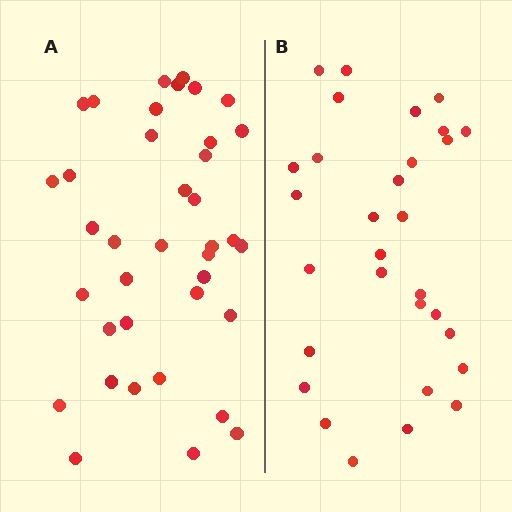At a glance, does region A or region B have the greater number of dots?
Region A (the left region) has more dots.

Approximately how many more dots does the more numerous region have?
Region A has roughly 8 or so more dots than region B.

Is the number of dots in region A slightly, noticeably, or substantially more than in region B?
Region A has noticeably more, but not dramatically so. The ratio is roughly 1.3 to 1.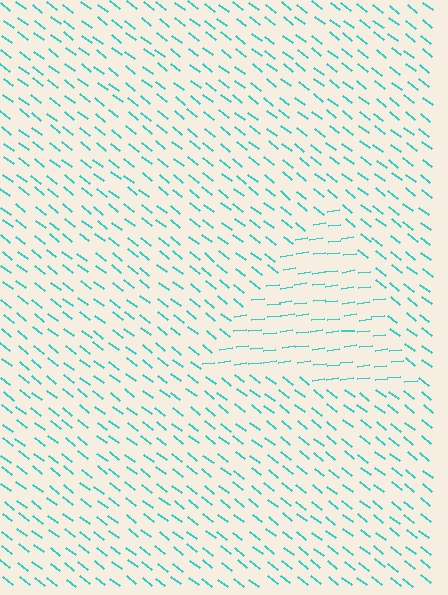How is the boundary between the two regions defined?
The boundary is defined purely by a change in line orientation (approximately 45 degrees difference). All lines are the same color and thickness.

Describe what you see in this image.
The image is filled with small cyan line segments. A triangle region in the image has lines oriented differently from the surrounding lines, creating a visible texture boundary.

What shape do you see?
I see a triangle.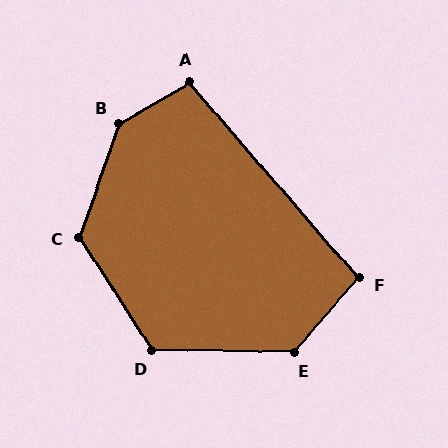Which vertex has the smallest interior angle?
F, at approximately 98 degrees.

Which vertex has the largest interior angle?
B, at approximately 139 degrees.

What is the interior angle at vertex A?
Approximately 101 degrees (obtuse).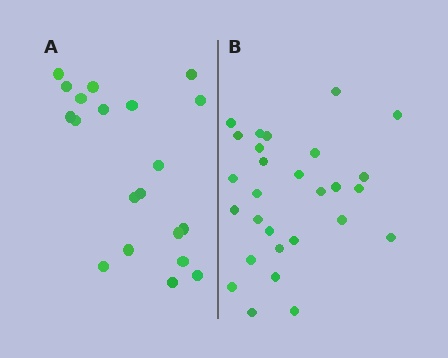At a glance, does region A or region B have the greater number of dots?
Region B (the right region) has more dots.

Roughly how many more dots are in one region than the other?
Region B has roughly 8 or so more dots than region A.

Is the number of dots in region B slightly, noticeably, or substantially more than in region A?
Region B has noticeably more, but not dramatically so. The ratio is roughly 1.4 to 1.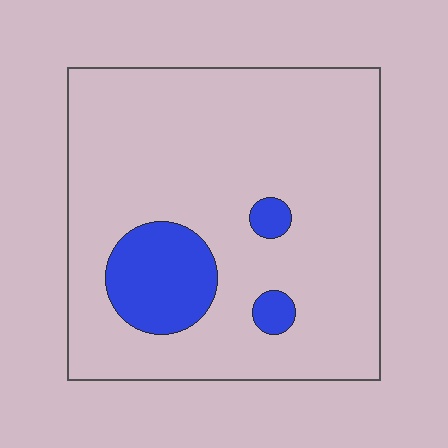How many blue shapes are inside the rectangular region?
3.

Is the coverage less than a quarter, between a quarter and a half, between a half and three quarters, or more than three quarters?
Less than a quarter.